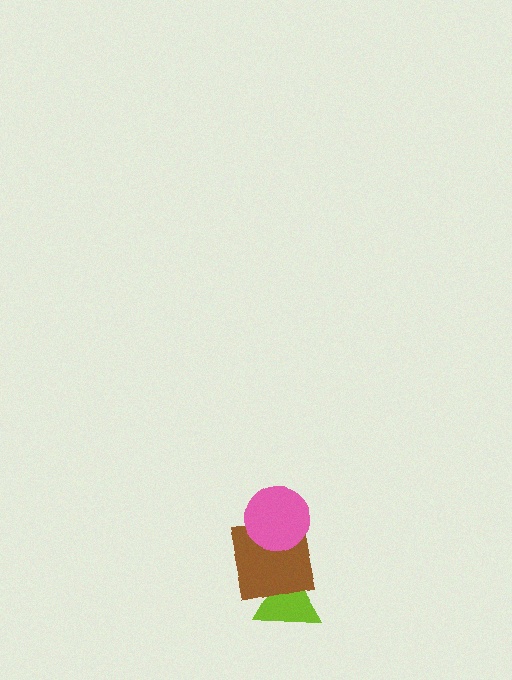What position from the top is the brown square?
The brown square is 2nd from the top.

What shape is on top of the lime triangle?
The brown square is on top of the lime triangle.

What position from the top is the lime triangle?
The lime triangle is 3rd from the top.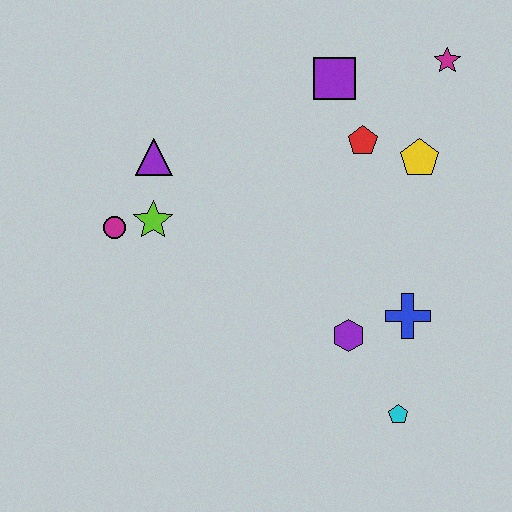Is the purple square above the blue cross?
Yes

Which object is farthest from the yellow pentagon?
The magenta circle is farthest from the yellow pentagon.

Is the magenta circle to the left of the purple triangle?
Yes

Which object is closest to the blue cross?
The purple hexagon is closest to the blue cross.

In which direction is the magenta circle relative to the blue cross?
The magenta circle is to the left of the blue cross.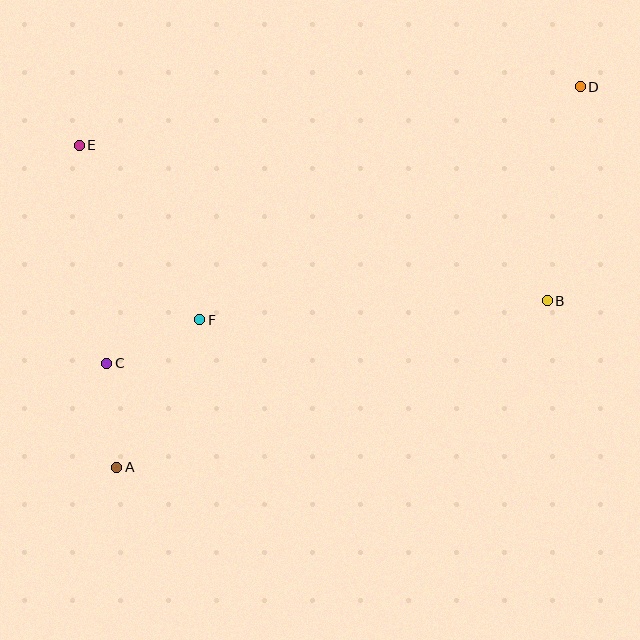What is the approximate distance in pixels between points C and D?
The distance between C and D is approximately 549 pixels.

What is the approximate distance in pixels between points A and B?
The distance between A and B is approximately 462 pixels.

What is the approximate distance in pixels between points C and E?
The distance between C and E is approximately 220 pixels.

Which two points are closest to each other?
Points C and F are closest to each other.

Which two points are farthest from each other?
Points A and D are farthest from each other.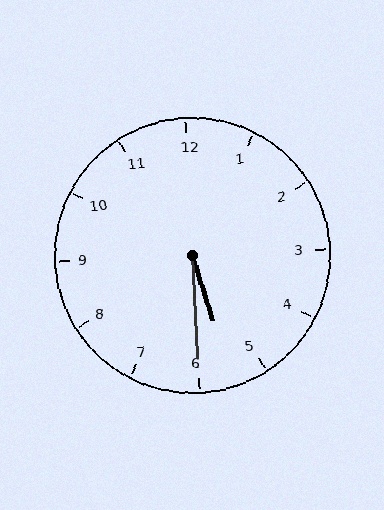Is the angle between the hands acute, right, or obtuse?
It is acute.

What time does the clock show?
5:30.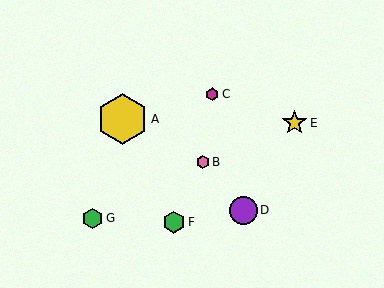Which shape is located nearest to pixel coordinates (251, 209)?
The purple circle (labeled D) at (243, 210) is nearest to that location.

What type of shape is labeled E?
Shape E is a yellow star.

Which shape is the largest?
The yellow hexagon (labeled A) is the largest.